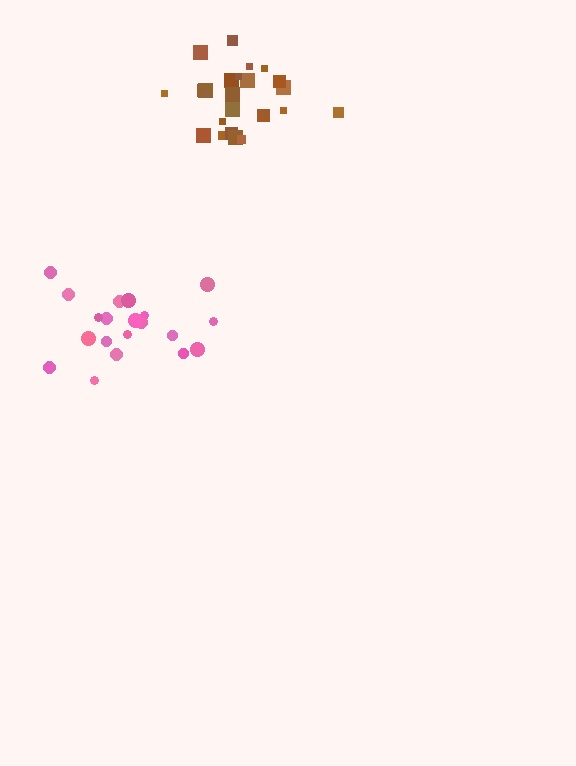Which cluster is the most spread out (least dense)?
Pink.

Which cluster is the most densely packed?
Brown.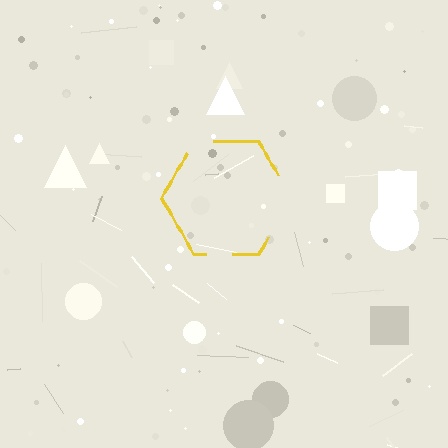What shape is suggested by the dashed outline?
The dashed outline suggests a hexagon.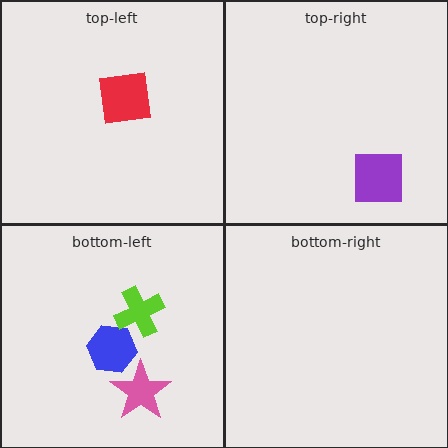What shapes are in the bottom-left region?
The blue hexagon, the lime cross, the pink star.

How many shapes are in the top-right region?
1.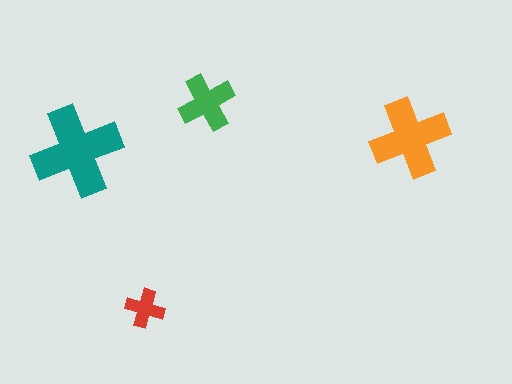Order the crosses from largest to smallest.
the teal one, the orange one, the green one, the red one.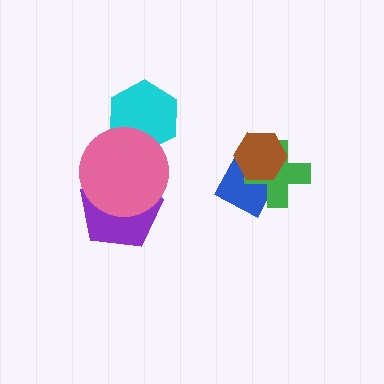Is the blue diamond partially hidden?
Yes, it is partially covered by another shape.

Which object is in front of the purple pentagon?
The pink circle is in front of the purple pentagon.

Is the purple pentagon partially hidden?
Yes, it is partially covered by another shape.